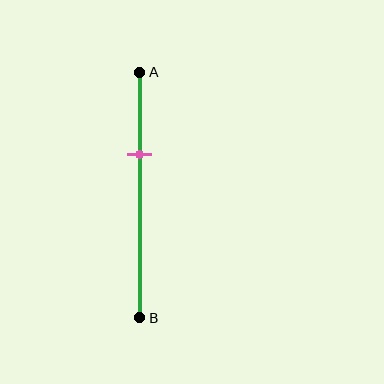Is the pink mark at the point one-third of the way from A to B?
Yes, the mark is approximately at the one-third point.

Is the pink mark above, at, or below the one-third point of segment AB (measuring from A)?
The pink mark is approximately at the one-third point of segment AB.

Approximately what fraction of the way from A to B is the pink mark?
The pink mark is approximately 35% of the way from A to B.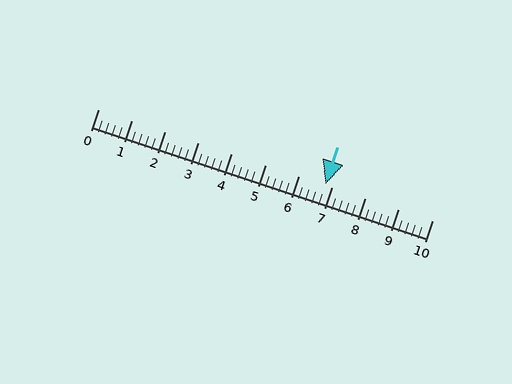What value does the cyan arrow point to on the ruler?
The cyan arrow points to approximately 6.8.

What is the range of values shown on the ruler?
The ruler shows values from 0 to 10.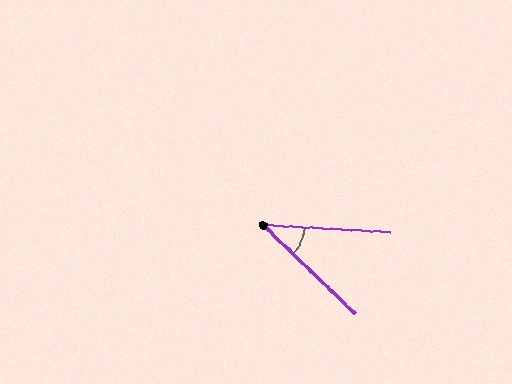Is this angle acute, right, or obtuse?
It is acute.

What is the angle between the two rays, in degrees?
Approximately 40 degrees.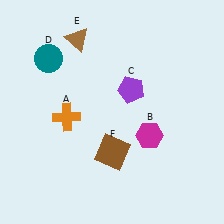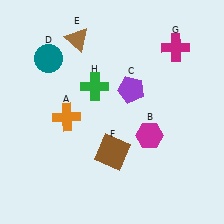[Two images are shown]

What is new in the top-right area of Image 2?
A magenta cross (G) was added in the top-right area of Image 2.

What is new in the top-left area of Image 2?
A green cross (H) was added in the top-left area of Image 2.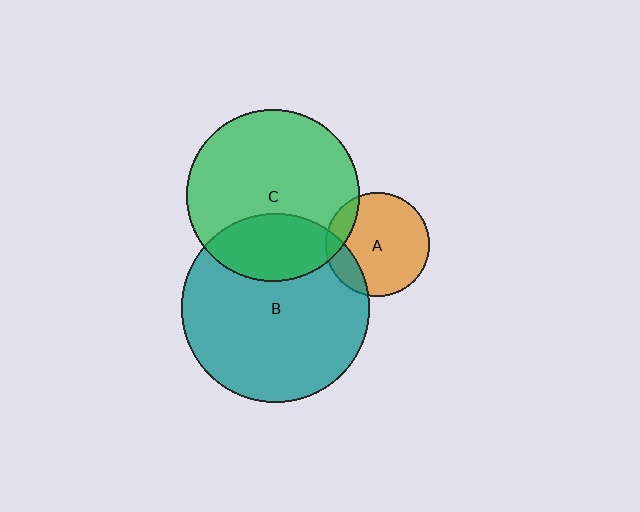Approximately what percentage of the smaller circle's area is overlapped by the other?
Approximately 15%.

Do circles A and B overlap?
Yes.